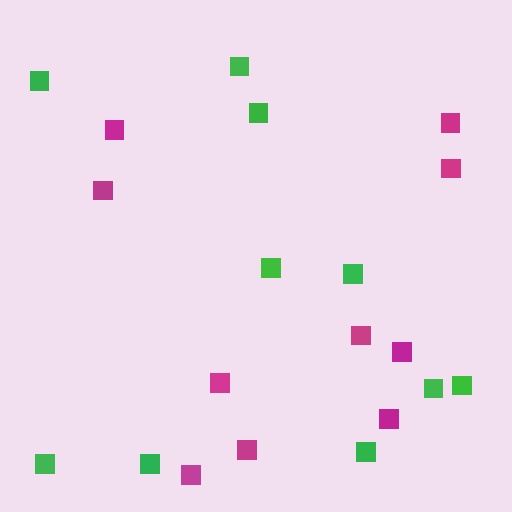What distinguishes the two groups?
There are 2 groups: one group of green squares (10) and one group of magenta squares (10).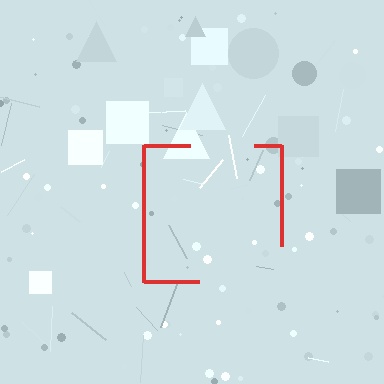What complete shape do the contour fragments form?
The contour fragments form a square.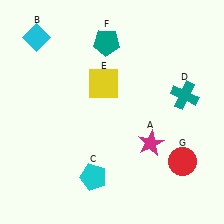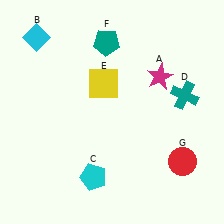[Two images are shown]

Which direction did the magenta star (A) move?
The magenta star (A) moved up.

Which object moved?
The magenta star (A) moved up.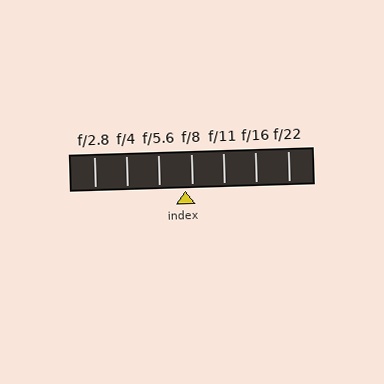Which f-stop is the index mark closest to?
The index mark is closest to f/8.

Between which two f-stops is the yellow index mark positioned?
The index mark is between f/5.6 and f/8.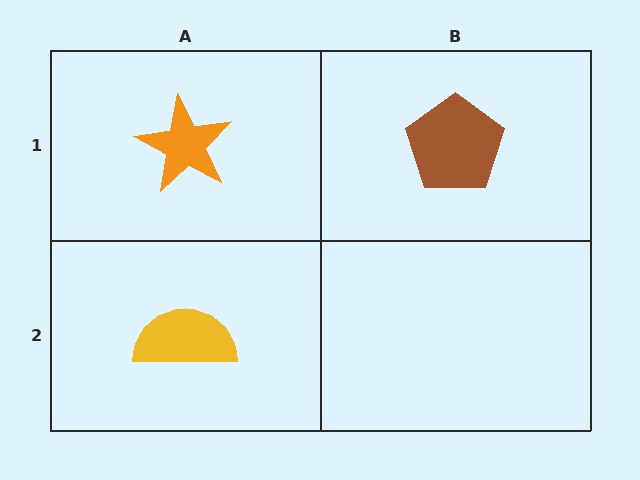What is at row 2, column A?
A yellow semicircle.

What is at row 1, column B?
A brown pentagon.